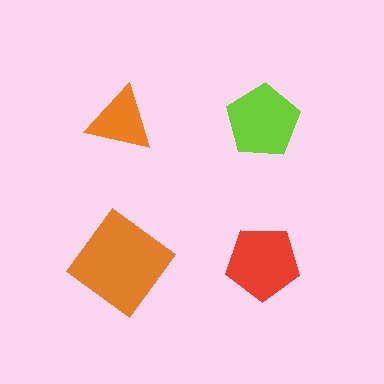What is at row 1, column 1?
An orange triangle.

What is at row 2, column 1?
An orange diamond.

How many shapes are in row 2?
2 shapes.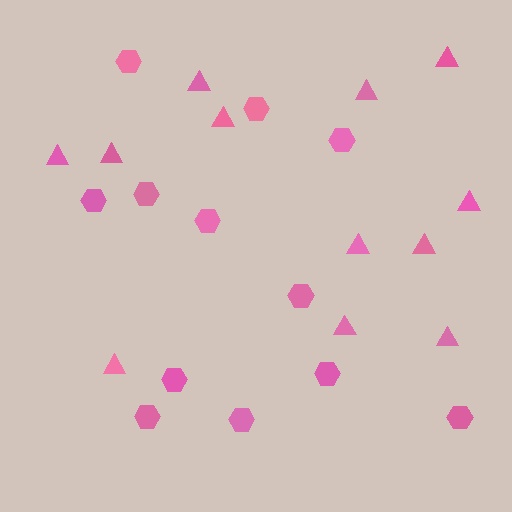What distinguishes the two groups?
There are 2 groups: one group of hexagons (12) and one group of triangles (12).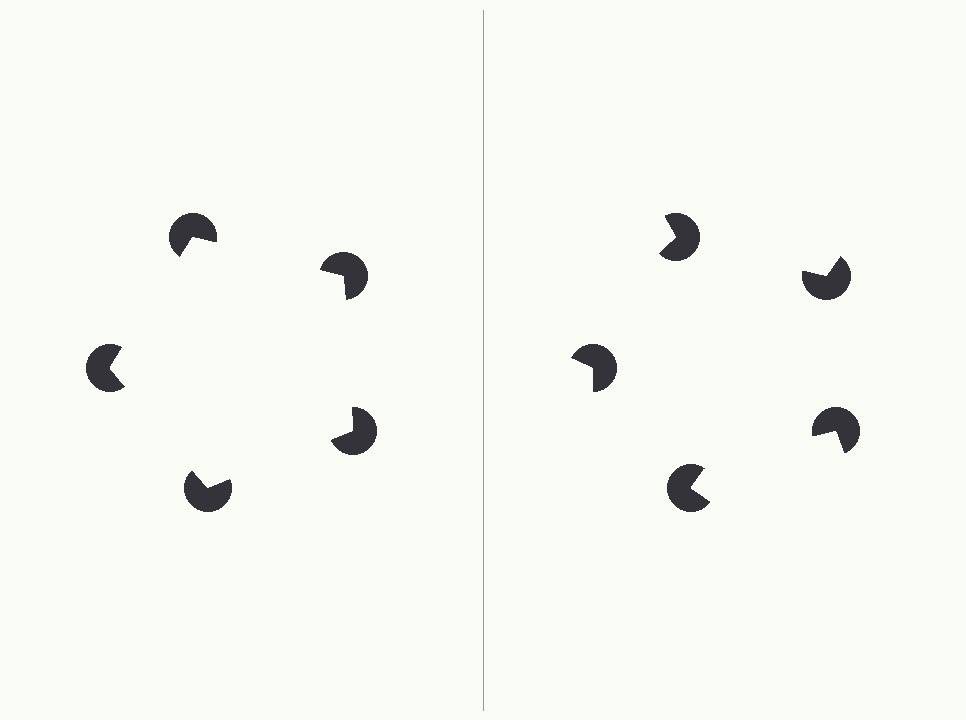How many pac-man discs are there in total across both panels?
10 — 5 on each side.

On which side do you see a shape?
An illusory pentagon appears on the left side. On the right side the wedge cuts are rotated, so no coherent shape forms.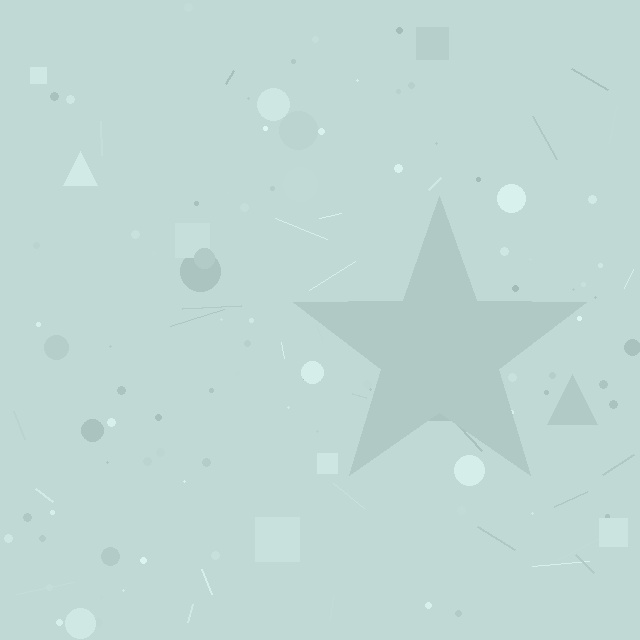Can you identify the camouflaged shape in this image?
The camouflaged shape is a star.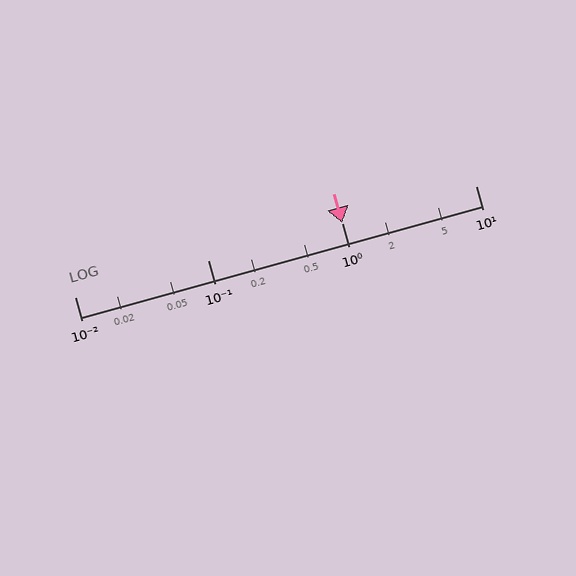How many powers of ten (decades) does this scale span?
The scale spans 3 decades, from 0.01 to 10.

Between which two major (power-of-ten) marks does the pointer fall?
The pointer is between 1 and 10.